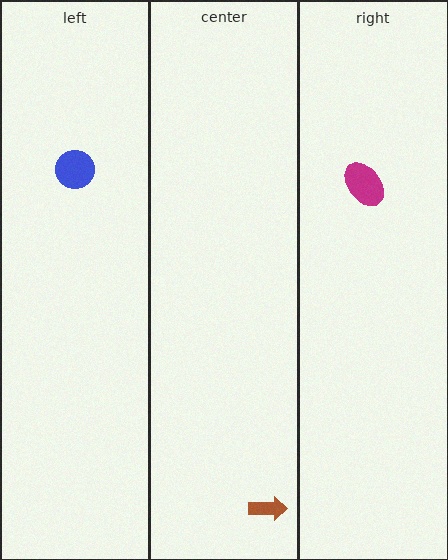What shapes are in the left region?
The blue circle.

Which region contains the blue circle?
The left region.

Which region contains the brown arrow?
The center region.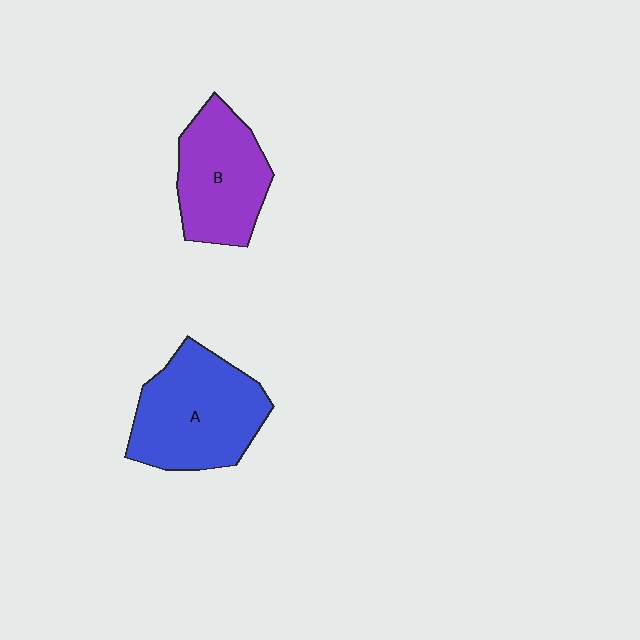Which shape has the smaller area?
Shape B (purple).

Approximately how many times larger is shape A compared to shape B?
Approximately 1.2 times.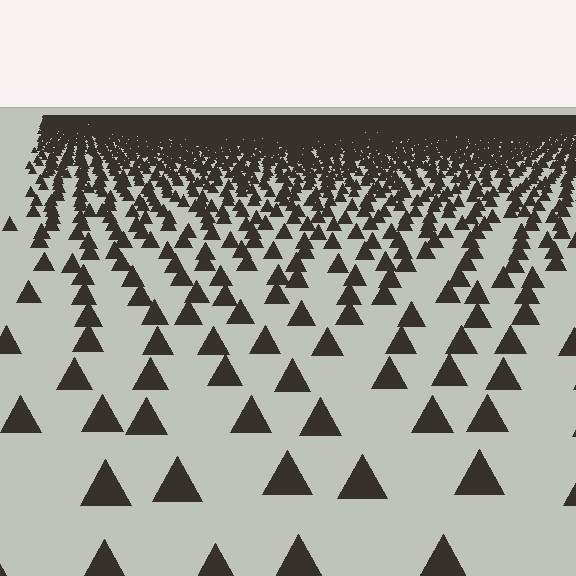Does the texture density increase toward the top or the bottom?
Density increases toward the top.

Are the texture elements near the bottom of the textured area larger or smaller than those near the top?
Larger. Near the bottom, elements are closer to the viewer and appear at a bigger on-screen size.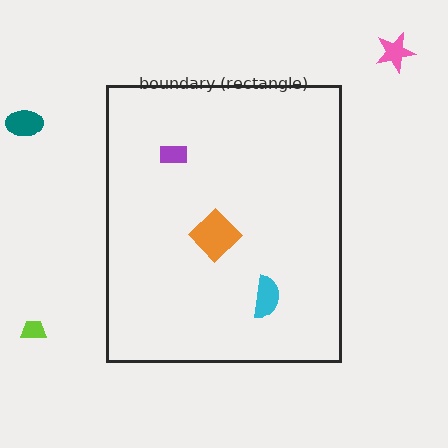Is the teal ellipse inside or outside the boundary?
Outside.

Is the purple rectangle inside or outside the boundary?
Inside.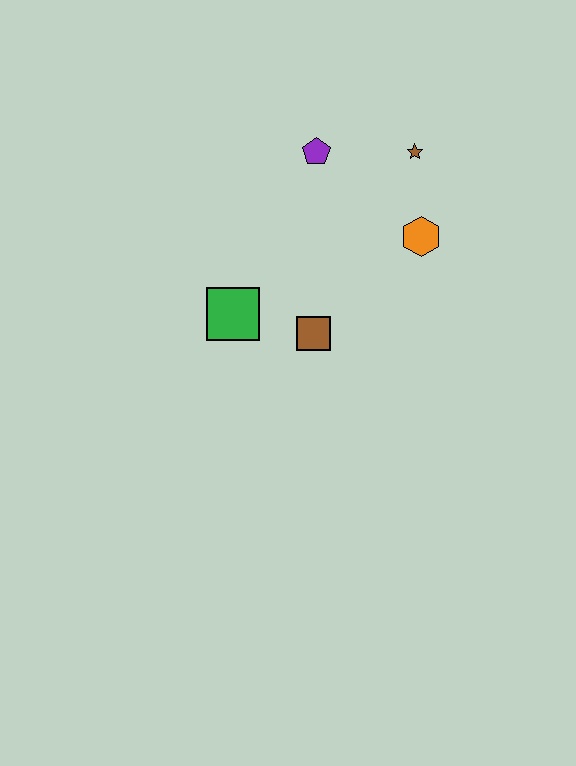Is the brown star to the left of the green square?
No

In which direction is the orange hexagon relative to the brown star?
The orange hexagon is below the brown star.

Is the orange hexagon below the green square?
No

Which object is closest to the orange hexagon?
The brown star is closest to the orange hexagon.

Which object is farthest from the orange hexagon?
The green square is farthest from the orange hexagon.